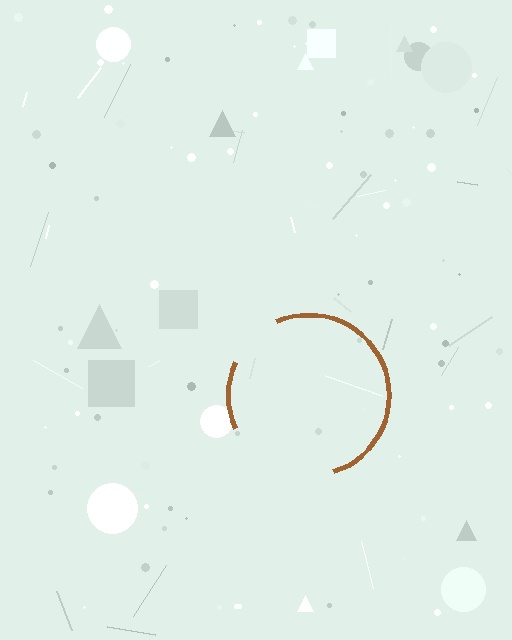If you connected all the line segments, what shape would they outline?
They would outline a circle.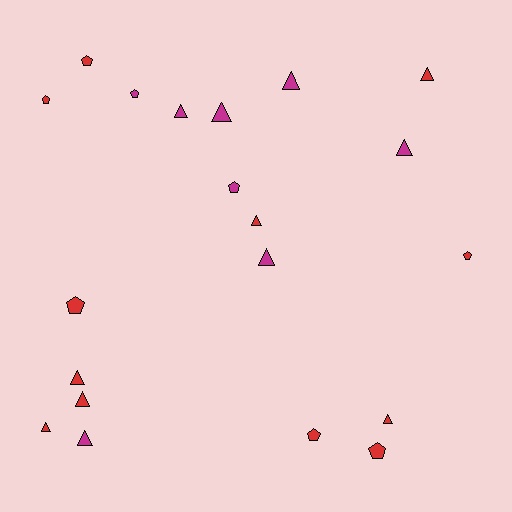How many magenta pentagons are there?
There are 2 magenta pentagons.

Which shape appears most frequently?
Triangle, with 12 objects.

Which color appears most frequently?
Red, with 12 objects.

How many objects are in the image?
There are 20 objects.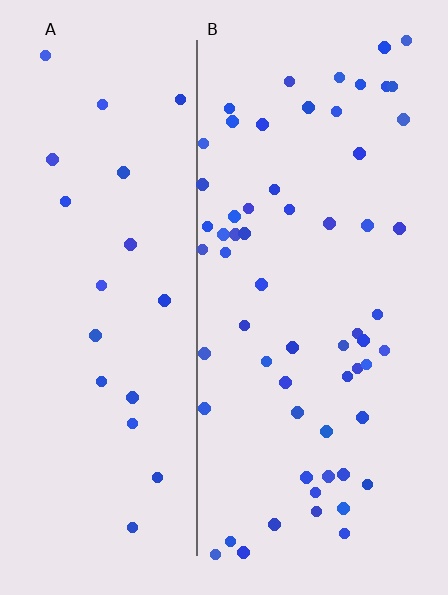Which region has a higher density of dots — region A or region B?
B (the right).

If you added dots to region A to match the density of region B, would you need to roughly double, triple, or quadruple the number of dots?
Approximately triple.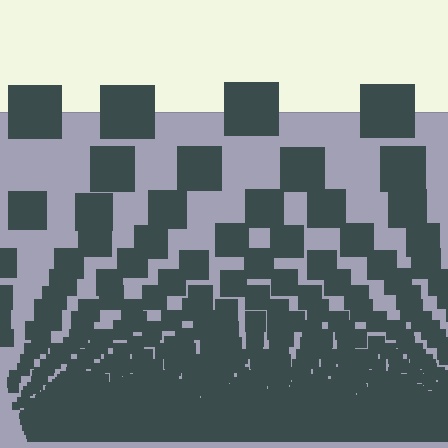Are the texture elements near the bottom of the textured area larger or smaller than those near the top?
Smaller. The gradient is inverted — elements near the bottom are smaller and denser.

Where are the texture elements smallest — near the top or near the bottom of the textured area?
Near the bottom.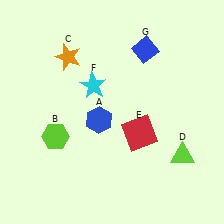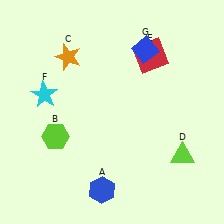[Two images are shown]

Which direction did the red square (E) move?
The red square (E) moved up.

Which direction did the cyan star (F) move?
The cyan star (F) moved left.